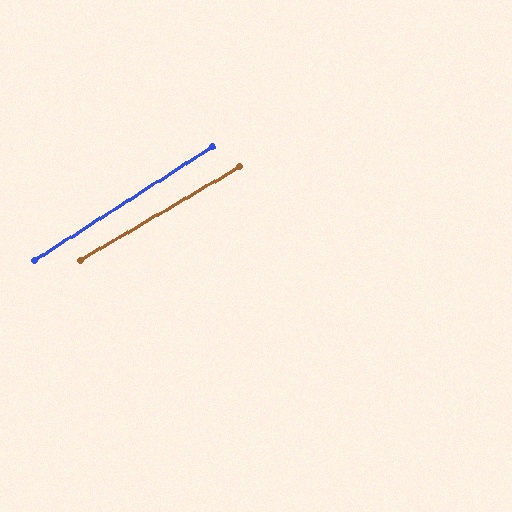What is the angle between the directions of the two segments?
Approximately 2 degrees.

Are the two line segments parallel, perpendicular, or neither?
Parallel — their directions differ by only 1.9°.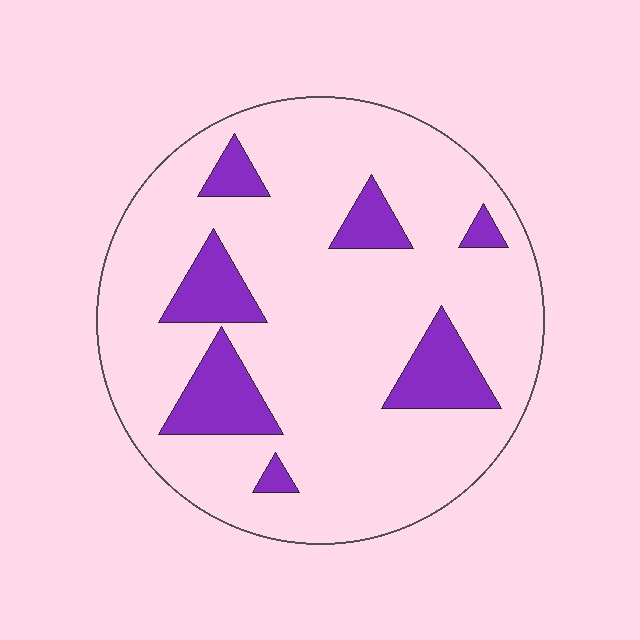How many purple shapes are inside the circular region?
7.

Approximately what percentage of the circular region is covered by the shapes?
Approximately 15%.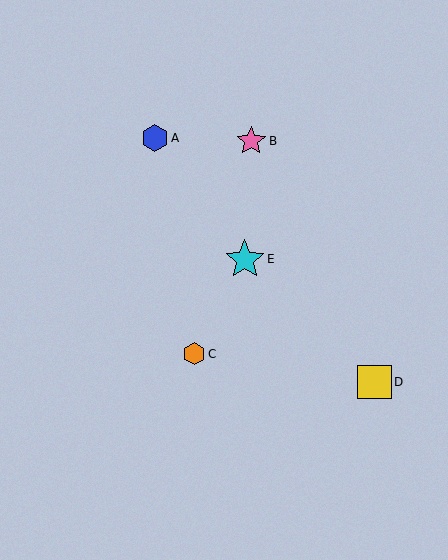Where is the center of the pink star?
The center of the pink star is at (251, 141).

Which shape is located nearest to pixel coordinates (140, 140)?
The blue hexagon (labeled A) at (155, 138) is nearest to that location.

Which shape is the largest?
The cyan star (labeled E) is the largest.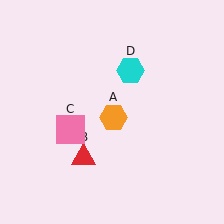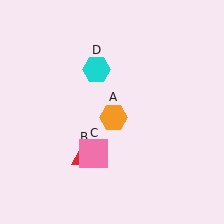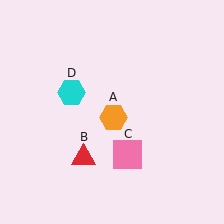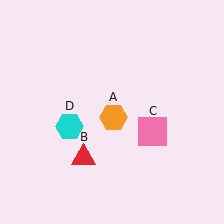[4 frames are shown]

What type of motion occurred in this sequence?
The pink square (object C), cyan hexagon (object D) rotated counterclockwise around the center of the scene.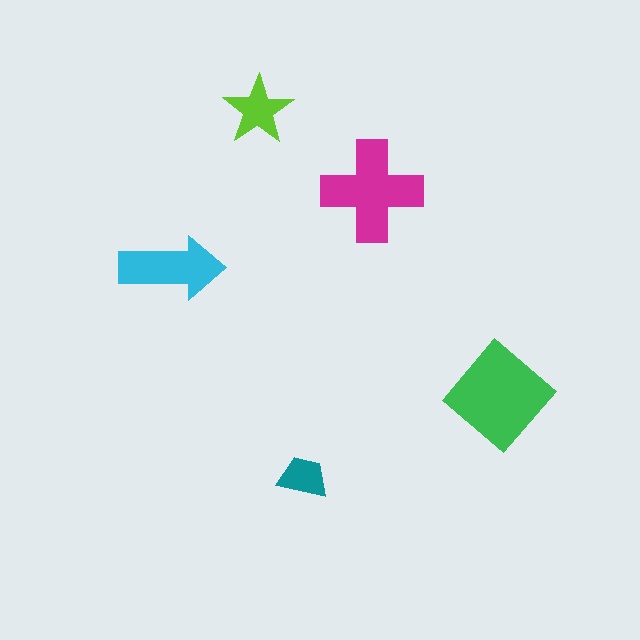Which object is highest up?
The lime star is topmost.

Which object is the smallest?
The teal trapezoid.